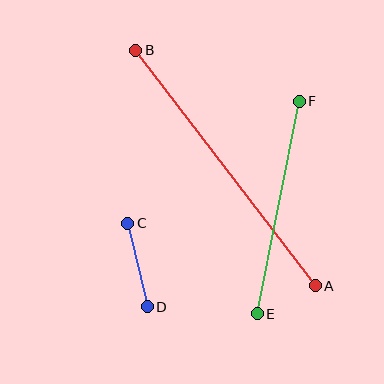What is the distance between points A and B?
The distance is approximately 296 pixels.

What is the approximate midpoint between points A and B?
The midpoint is at approximately (226, 168) pixels.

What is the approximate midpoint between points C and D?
The midpoint is at approximately (138, 265) pixels.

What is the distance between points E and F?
The distance is approximately 216 pixels.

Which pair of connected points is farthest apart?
Points A and B are farthest apart.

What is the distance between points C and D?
The distance is approximately 86 pixels.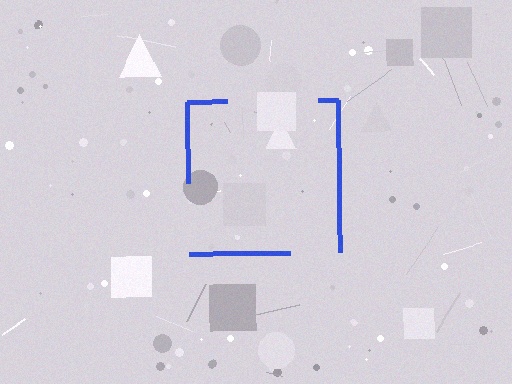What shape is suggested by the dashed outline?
The dashed outline suggests a square.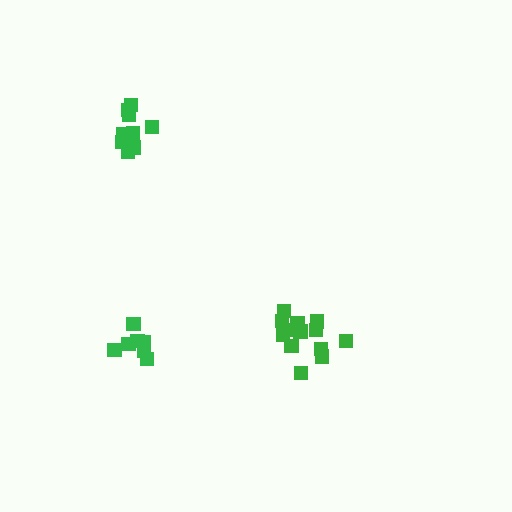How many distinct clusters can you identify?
There are 3 distinct clusters.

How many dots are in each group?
Group 1: 9 dots, Group 2: 13 dots, Group 3: 7 dots (29 total).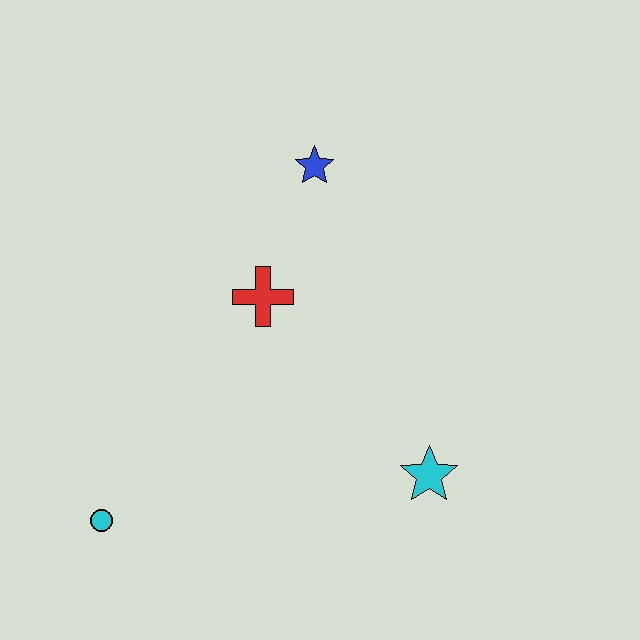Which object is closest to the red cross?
The blue star is closest to the red cross.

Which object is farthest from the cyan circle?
The blue star is farthest from the cyan circle.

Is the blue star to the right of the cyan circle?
Yes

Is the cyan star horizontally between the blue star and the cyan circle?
No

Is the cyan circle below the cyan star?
Yes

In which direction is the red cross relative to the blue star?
The red cross is below the blue star.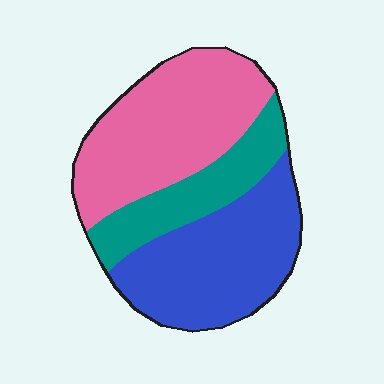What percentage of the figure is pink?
Pink takes up about two fifths (2/5) of the figure.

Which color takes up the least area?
Teal, at roughly 20%.